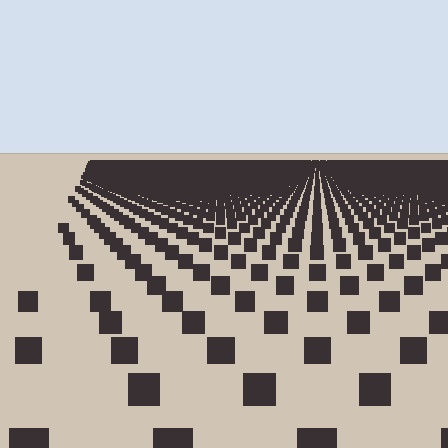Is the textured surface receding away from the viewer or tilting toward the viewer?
The surface is receding away from the viewer. Texture elements get smaller and denser toward the top.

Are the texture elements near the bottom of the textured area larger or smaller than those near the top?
Larger. Near the bottom, elements are closer to the viewer and appear at a bigger on-screen size.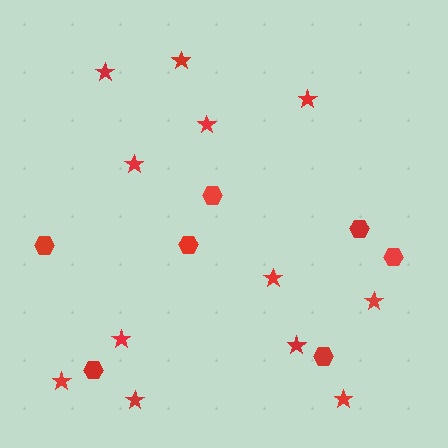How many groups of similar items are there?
There are 2 groups: one group of stars (12) and one group of hexagons (7).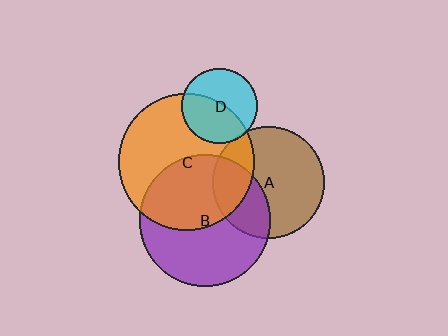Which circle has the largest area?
Circle C (orange).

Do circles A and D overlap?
Yes.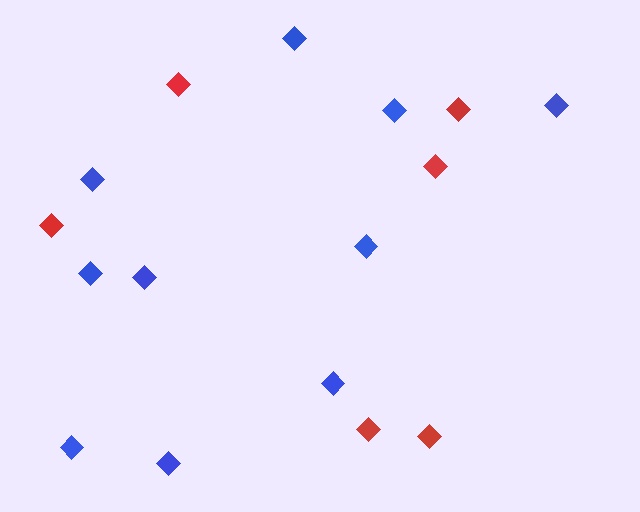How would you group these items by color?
There are 2 groups: one group of blue diamonds (10) and one group of red diamonds (6).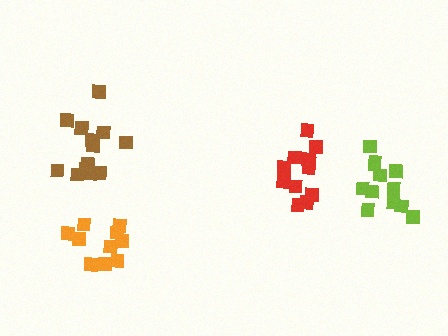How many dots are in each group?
Group 1: 13 dots, Group 2: 12 dots, Group 3: 11 dots, Group 4: 12 dots (48 total).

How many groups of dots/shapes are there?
There are 4 groups.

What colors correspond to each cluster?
The clusters are colored: brown, lime, orange, red.